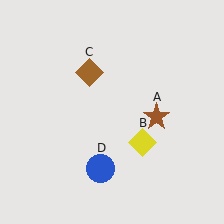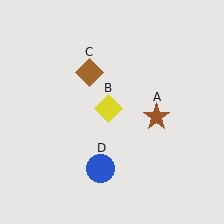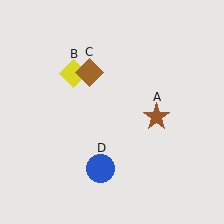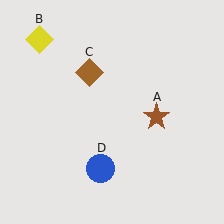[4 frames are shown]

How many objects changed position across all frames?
1 object changed position: yellow diamond (object B).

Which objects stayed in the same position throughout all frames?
Brown star (object A) and brown diamond (object C) and blue circle (object D) remained stationary.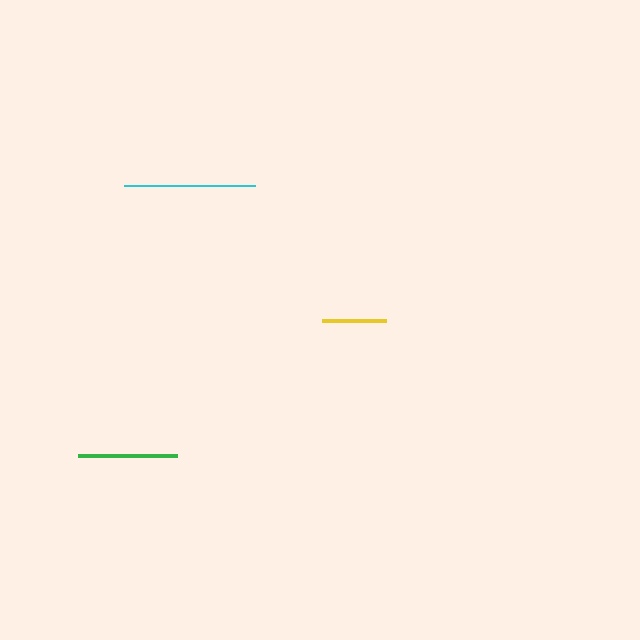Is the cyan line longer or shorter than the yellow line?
The cyan line is longer than the yellow line.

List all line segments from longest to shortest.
From longest to shortest: cyan, green, yellow.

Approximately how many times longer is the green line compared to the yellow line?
The green line is approximately 1.5 times the length of the yellow line.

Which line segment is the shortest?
The yellow line is the shortest at approximately 64 pixels.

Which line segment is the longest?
The cyan line is the longest at approximately 131 pixels.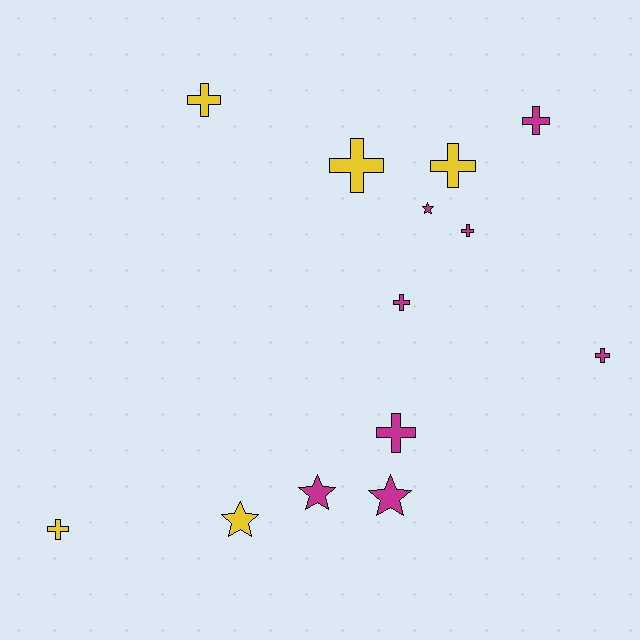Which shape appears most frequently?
Cross, with 9 objects.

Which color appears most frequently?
Magenta, with 8 objects.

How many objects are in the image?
There are 13 objects.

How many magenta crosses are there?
There are 5 magenta crosses.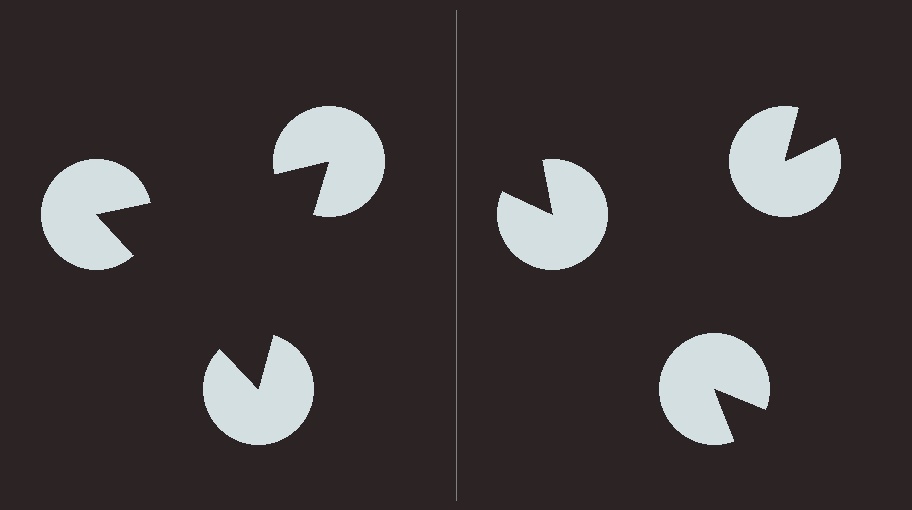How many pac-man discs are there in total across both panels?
6 — 3 on each side.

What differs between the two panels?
The pac-man discs are positioned identically on both sides; only the wedge orientations differ. On the left they align to a triangle; on the right they are misaligned.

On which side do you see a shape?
An illusory triangle appears on the left side. On the right side the wedge cuts are rotated, so no coherent shape forms.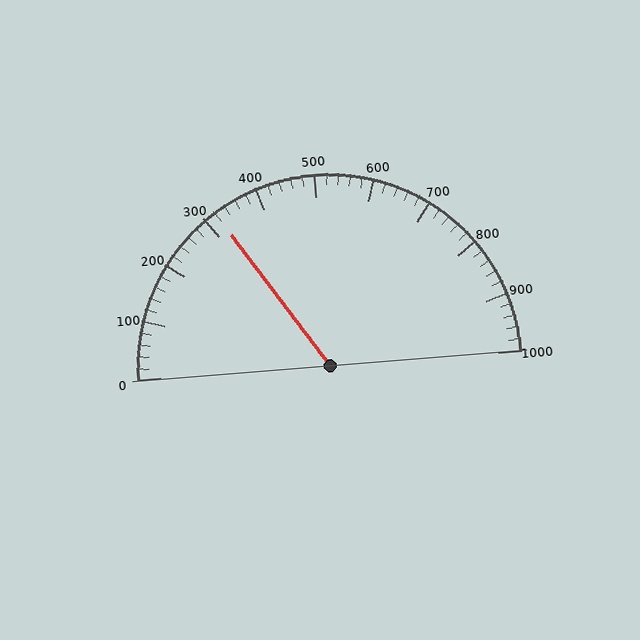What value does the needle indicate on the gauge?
The needle indicates approximately 320.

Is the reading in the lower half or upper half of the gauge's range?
The reading is in the lower half of the range (0 to 1000).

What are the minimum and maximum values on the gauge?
The gauge ranges from 0 to 1000.